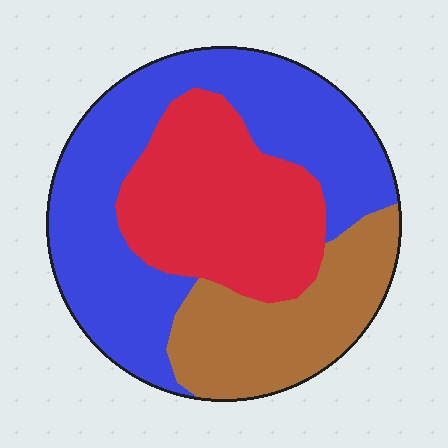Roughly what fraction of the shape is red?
Red covers around 30% of the shape.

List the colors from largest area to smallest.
From largest to smallest: blue, red, brown.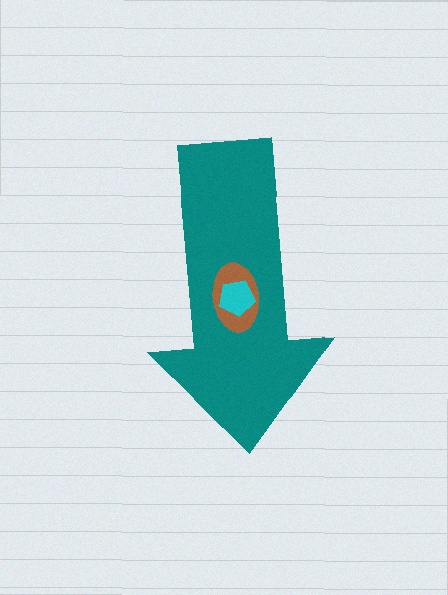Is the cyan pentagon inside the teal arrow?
Yes.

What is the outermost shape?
The teal arrow.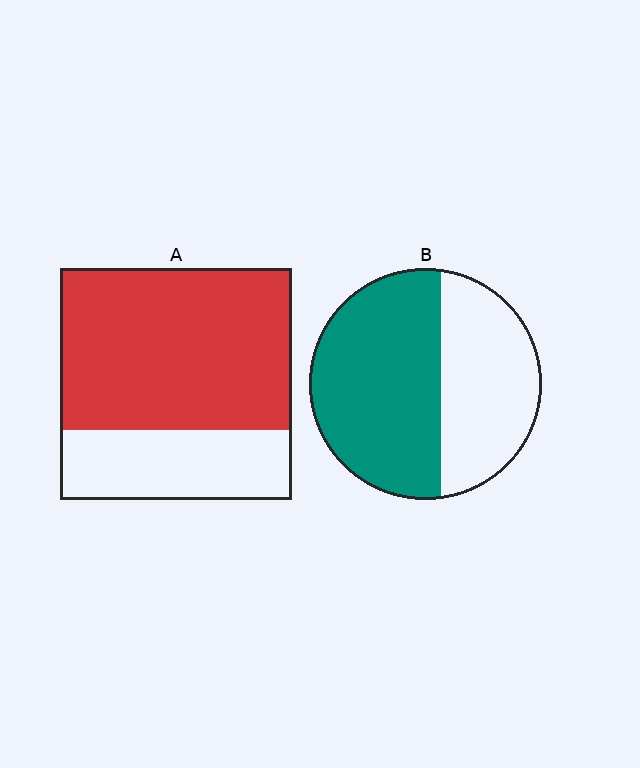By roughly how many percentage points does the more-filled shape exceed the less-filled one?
By roughly 10 percentage points (A over B).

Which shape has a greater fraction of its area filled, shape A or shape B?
Shape A.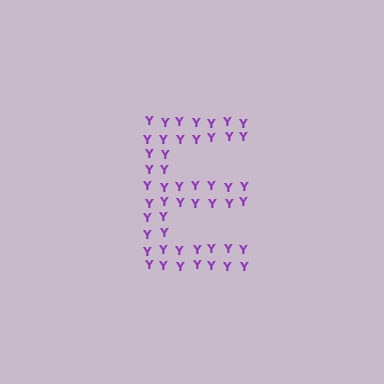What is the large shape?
The large shape is the letter E.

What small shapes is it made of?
It is made of small letter Y's.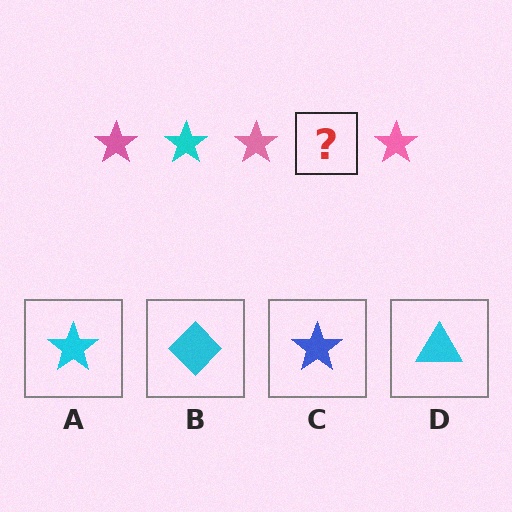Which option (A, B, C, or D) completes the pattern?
A.